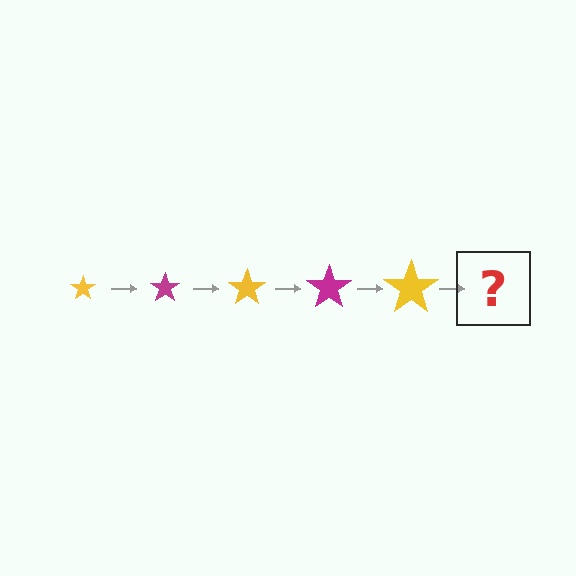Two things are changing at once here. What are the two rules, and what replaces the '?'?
The two rules are that the star grows larger each step and the color cycles through yellow and magenta. The '?' should be a magenta star, larger than the previous one.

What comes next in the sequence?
The next element should be a magenta star, larger than the previous one.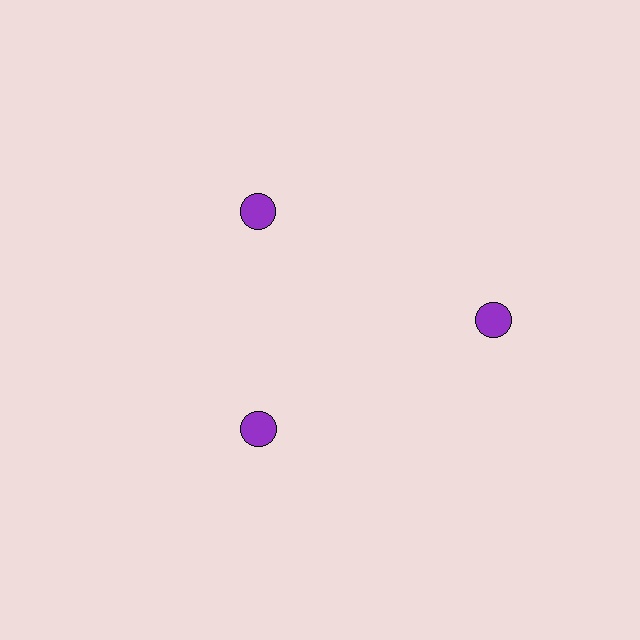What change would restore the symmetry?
The symmetry would be restored by moving it inward, back onto the ring so that all 3 circles sit at equal angles and equal distance from the center.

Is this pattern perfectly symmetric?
No. The 3 purple circles are arranged in a ring, but one element near the 3 o'clock position is pushed outward from the center, breaking the 3-fold rotational symmetry.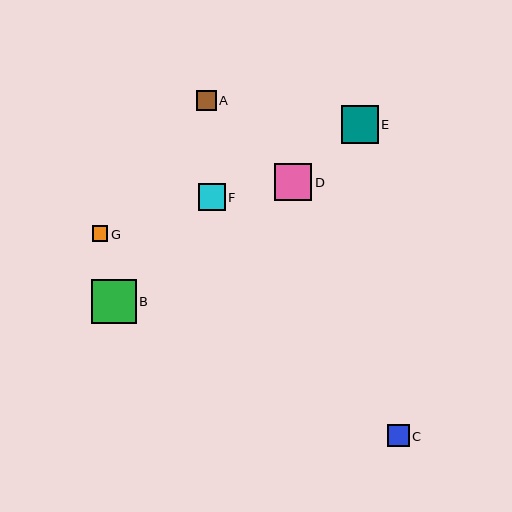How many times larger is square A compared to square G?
Square A is approximately 1.3 times the size of square G.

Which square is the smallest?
Square G is the smallest with a size of approximately 15 pixels.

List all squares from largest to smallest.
From largest to smallest: B, E, D, F, C, A, G.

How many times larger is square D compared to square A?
Square D is approximately 1.9 times the size of square A.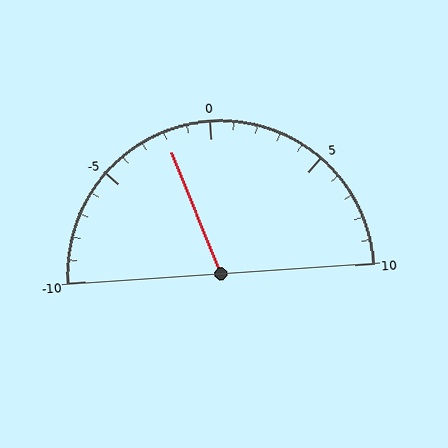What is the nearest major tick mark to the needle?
The nearest major tick mark is 0.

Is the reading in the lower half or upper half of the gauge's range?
The reading is in the lower half of the range (-10 to 10).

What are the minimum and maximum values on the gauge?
The gauge ranges from -10 to 10.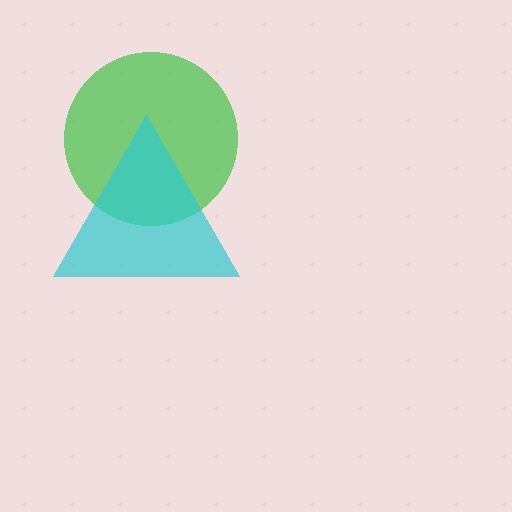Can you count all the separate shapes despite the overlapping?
Yes, there are 2 separate shapes.